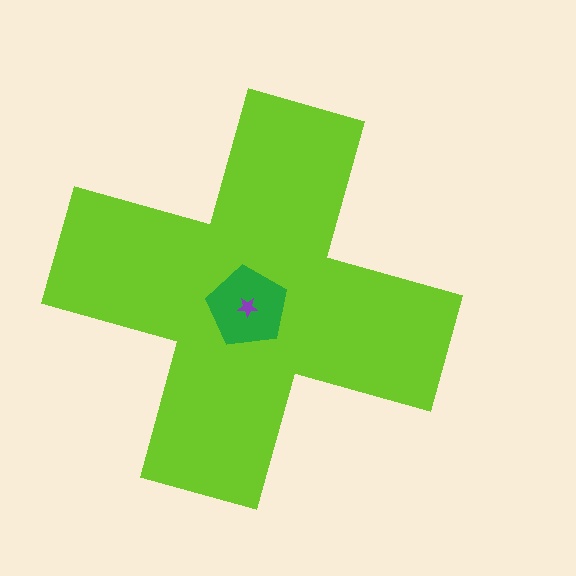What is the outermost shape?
The lime cross.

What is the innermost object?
The purple star.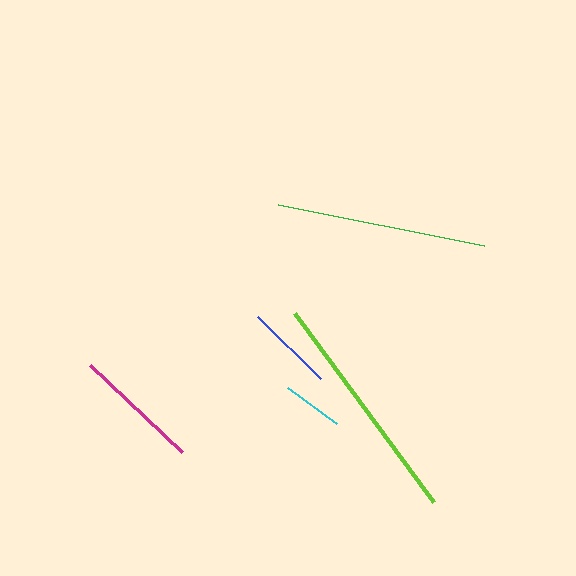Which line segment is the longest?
The lime line is the longest at approximately 235 pixels.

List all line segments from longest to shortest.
From longest to shortest: lime, green, magenta, blue, cyan.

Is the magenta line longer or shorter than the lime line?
The lime line is longer than the magenta line.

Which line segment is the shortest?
The cyan line is the shortest at approximately 60 pixels.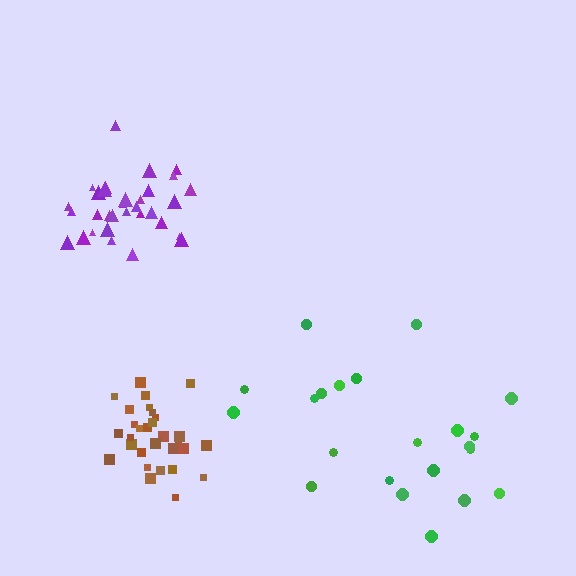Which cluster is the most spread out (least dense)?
Green.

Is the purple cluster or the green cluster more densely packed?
Purple.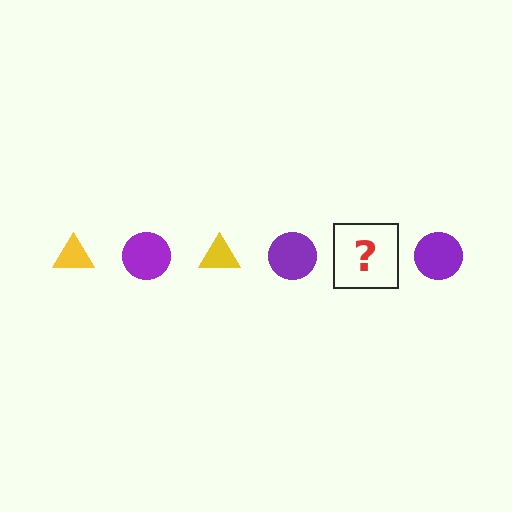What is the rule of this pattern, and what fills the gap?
The rule is that the pattern alternates between yellow triangle and purple circle. The gap should be filled with a yellow triangle.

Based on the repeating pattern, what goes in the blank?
The blank should be a yellow triangle.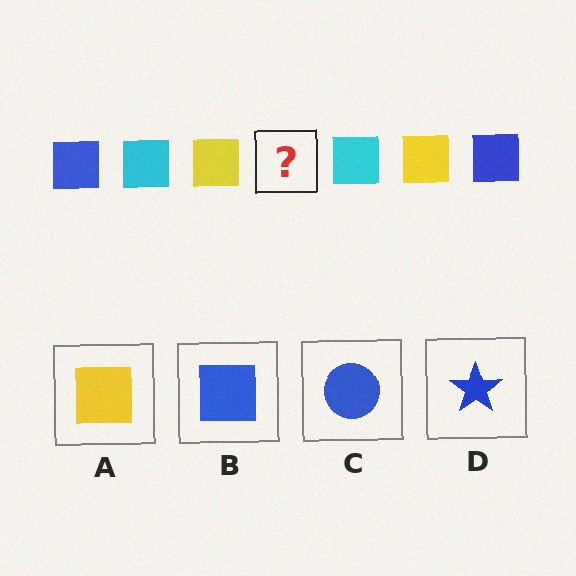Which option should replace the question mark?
Option B.